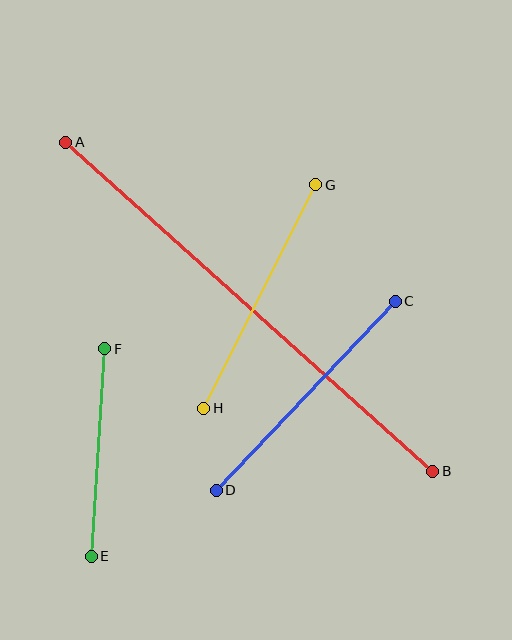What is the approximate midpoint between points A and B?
The midpoint is at approximately (249, 307) pixels.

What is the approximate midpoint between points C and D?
The midpoint is at approximately (306, 396) pixels.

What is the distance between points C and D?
The distance is approximately 260 pixels.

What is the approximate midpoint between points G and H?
The midpoint is at approximately (260, 297) pixels.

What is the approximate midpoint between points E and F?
The midpoint is at approximately (98, 452) pixels.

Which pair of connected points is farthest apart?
Points A and B are farthest apart.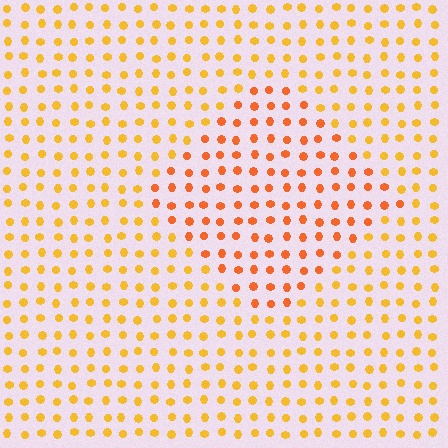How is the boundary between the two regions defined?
The boundary is defined purely by a slight shift in hue (about 26 degrees). Spacing, size, and orientation are identical on both sides.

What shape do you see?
I see a diamond.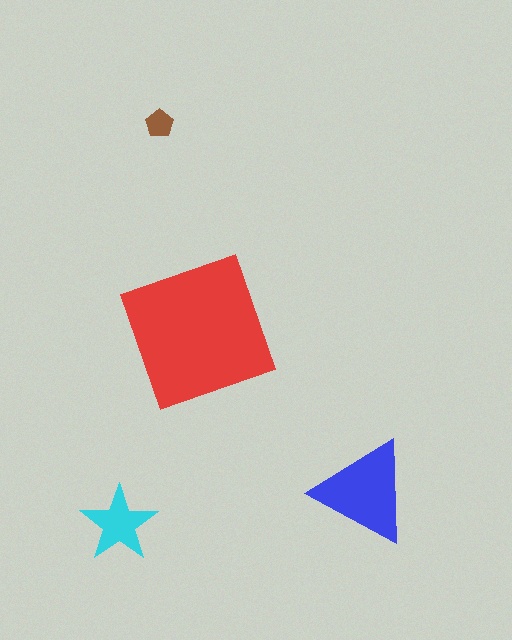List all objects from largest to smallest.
The red square, the blue triangle, the cyan star, the brown pentagon.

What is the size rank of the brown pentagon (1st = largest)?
4th.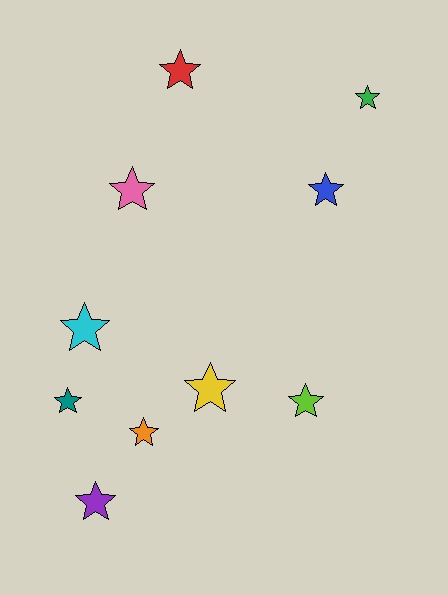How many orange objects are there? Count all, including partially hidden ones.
There is 1 orange object.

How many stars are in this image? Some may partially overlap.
There are 10 stars.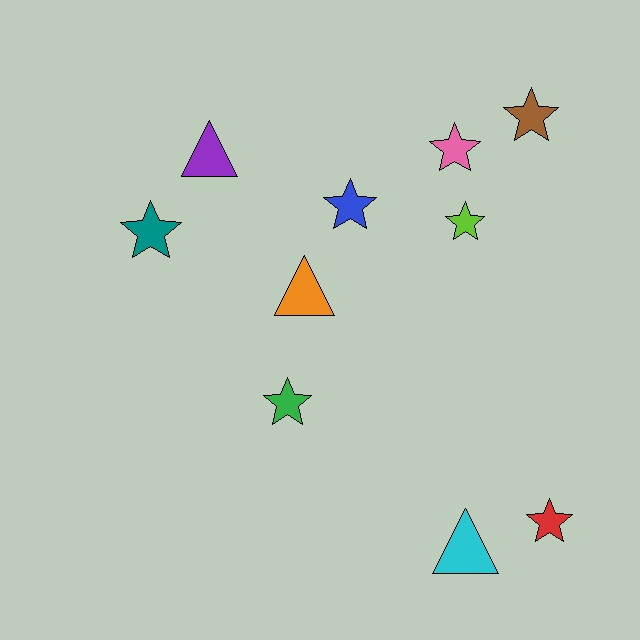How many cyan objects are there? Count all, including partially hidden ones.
There is 1 cyan object.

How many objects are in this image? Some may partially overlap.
There are 10 objects.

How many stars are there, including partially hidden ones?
There are 7 stars.